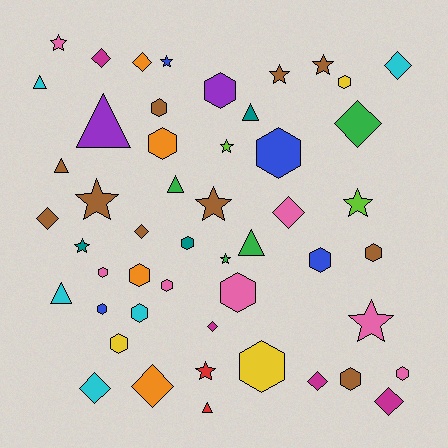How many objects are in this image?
There are 50 objects.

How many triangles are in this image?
There are 8 triangles.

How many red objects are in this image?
There are 2 red objects.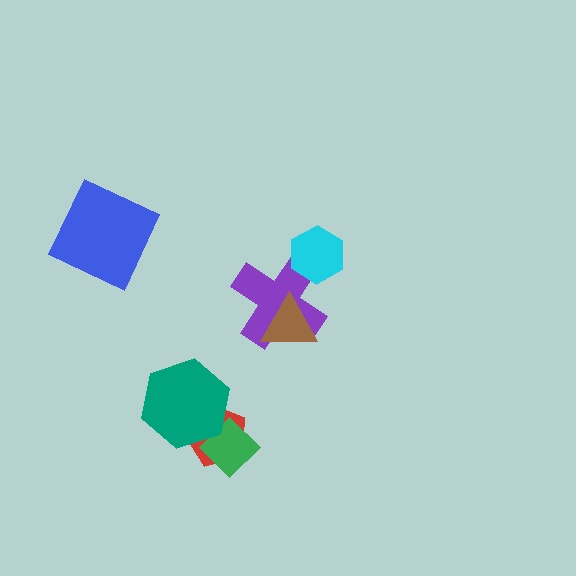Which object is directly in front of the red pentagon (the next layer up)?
The green diamond is directly in front of the red pentagon.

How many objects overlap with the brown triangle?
1 object overlaps with the brown triangle.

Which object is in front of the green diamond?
The teal hexagon is in front of the green diamond.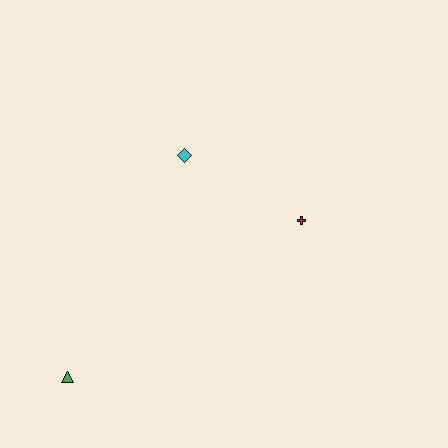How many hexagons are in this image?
There are no hexagons.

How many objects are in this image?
There are 3 objects.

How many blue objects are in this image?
There are no blue objects.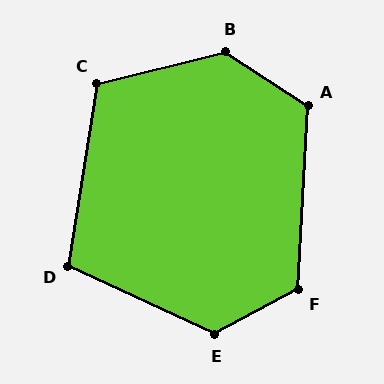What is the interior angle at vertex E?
Approximately 127 degrees (obtuse).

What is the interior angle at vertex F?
Approximately 121 degrees (obtuse).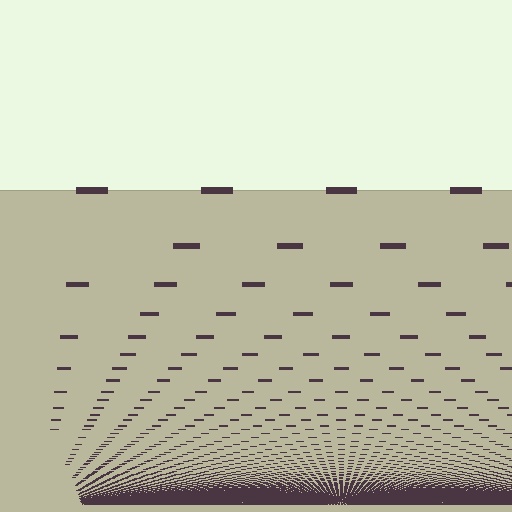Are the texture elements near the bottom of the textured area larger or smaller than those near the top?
Smaller. The gradient is inverted — elements near the bottom are smaller and denser.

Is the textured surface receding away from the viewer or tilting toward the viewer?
The surface appears to tilt toward the viewer. Texture elements get larger and sparser toward the top.